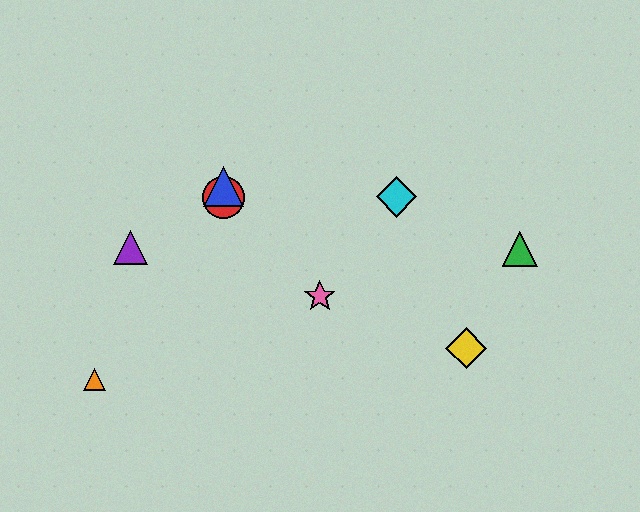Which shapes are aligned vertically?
The red circle, the blue triangle are aligned vertically.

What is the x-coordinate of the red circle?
The red circle is at x≈223.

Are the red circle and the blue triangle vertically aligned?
Yes, both are at x≈223.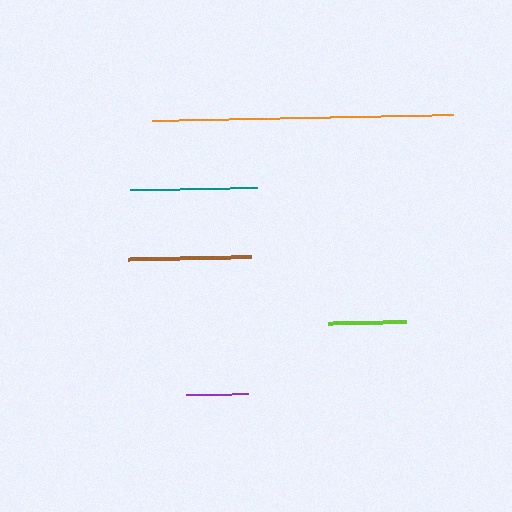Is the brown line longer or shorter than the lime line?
The brown line is longer than the lime line.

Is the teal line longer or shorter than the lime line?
The teal line is longer than the lime line.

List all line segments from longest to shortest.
From longest to shortest: orange, teal, brown, lime, purple.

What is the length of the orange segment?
The orange segment is approximately 301 pixels long.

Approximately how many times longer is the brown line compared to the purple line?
The brown line is approximately 2.0 times the length of the purple line.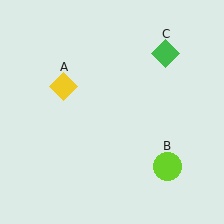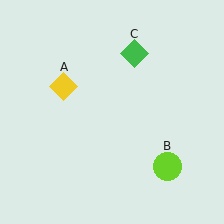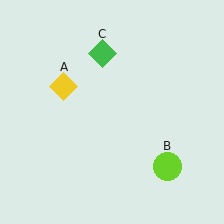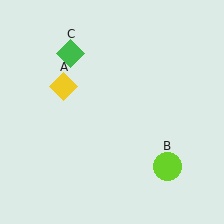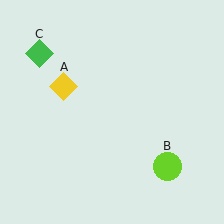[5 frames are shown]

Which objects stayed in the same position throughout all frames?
Yellow diamond (object A) and lime circle (object B) remained stationary.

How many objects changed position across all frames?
1 object changed position: green diamond (object C).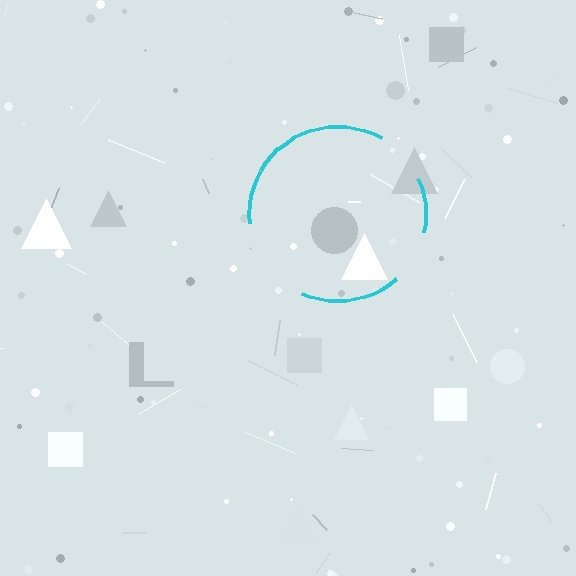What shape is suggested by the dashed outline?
The dashed outline suggests a circle.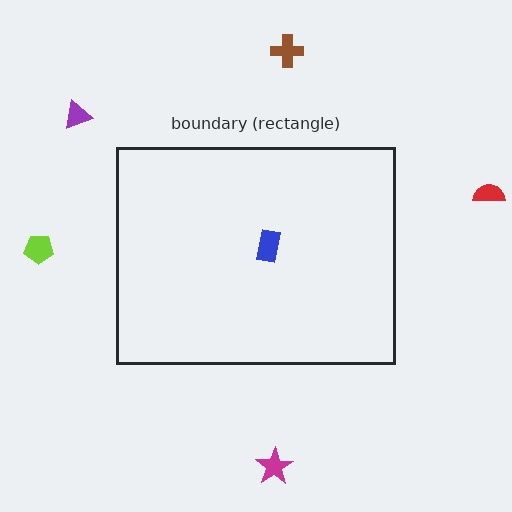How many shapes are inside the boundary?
1 inside, 5 outside.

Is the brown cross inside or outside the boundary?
Outside.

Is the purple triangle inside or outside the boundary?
Outside.